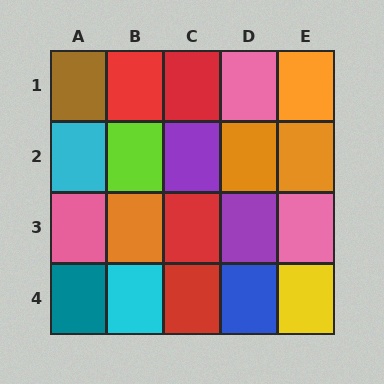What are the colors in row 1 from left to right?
Brown, red, red, pink, orange.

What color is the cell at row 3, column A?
Pink.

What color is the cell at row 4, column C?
Red.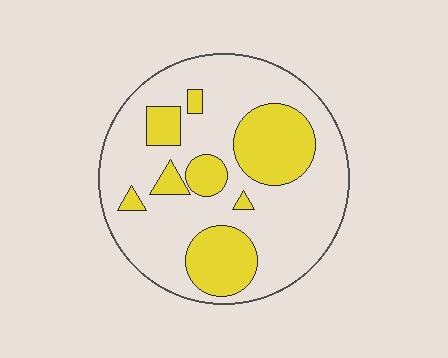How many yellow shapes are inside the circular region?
8.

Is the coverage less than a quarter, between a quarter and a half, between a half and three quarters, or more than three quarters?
Between a quarter and a half.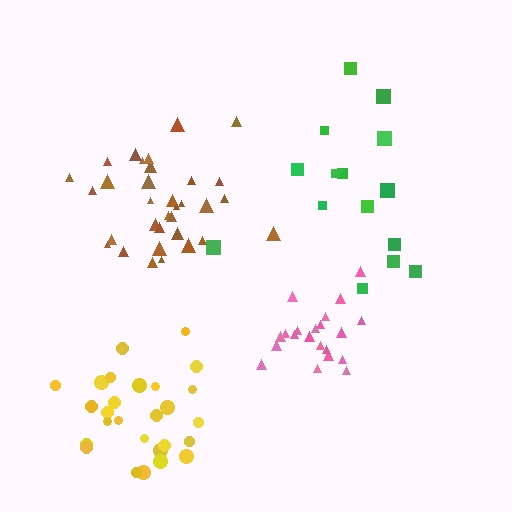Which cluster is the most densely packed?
Pink.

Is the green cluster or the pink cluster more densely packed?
Pink.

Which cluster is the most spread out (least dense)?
Green.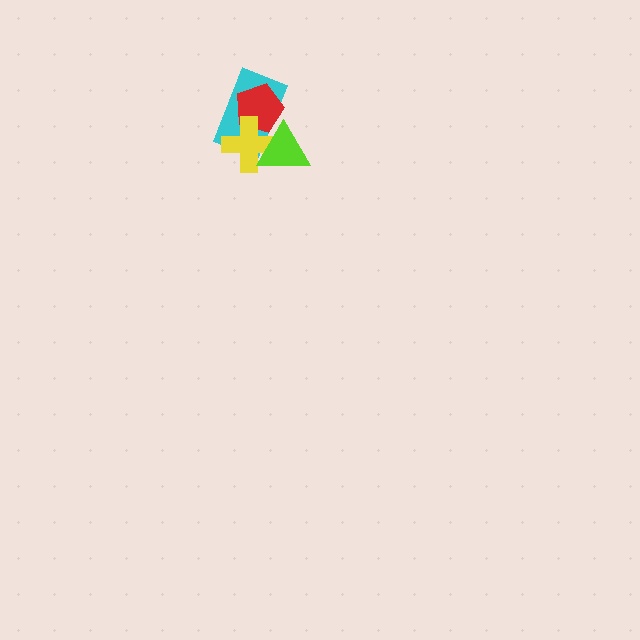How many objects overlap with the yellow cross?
3 objects overlap with the yellow cross.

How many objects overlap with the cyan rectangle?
3 objects overlap with the cyan rectangle.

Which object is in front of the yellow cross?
The lime triangle is in front of the yellow cross.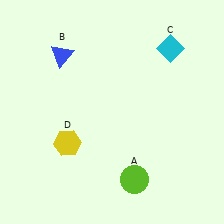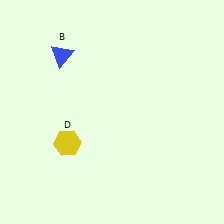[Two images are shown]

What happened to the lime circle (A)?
The lime circle (A) was removed in Image 2. It was in the bottom-right area of Image 1.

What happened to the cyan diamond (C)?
The cyan diamond (C) was removed in Image 2. It was in the top-right area of Image 1.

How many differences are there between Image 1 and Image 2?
There are 2 differences between the two images.